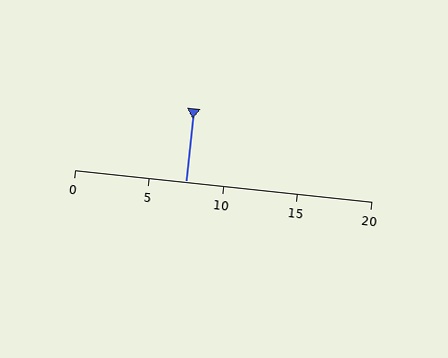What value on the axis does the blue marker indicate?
The marker indicates approximately 7.5.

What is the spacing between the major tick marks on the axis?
The major ticks are spaced 5 apart.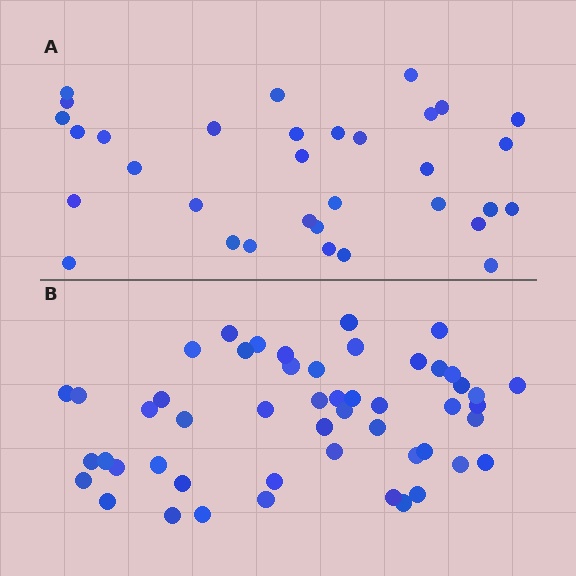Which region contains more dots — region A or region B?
Region B (the bottom region) has more dots.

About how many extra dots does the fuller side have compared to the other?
Region B has approximately 20 more dots than region A.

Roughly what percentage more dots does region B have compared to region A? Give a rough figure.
About 55% more.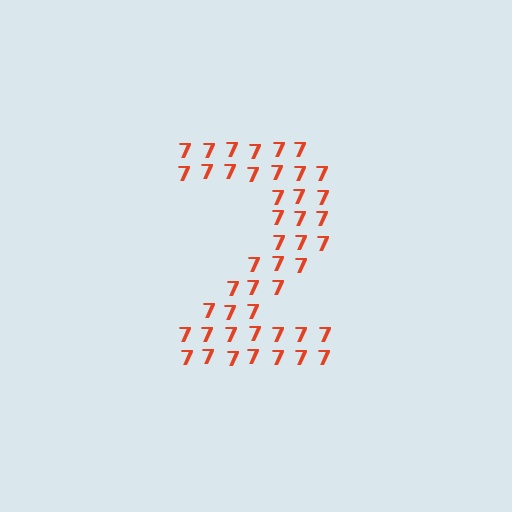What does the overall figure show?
The overall figure shows the digit 2.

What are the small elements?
The small elements are digit 7's.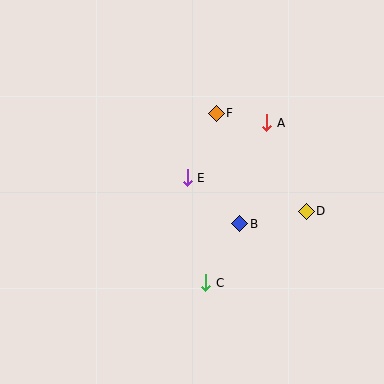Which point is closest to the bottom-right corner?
Point D is closest to the bottom-right corner.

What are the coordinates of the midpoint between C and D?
The midpoint between C and D is at (256, 247).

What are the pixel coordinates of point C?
Point C is at (206, 283).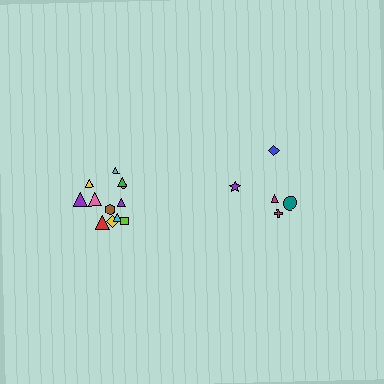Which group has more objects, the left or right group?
The left group.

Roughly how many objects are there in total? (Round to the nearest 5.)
Roughly 15 objects in total.